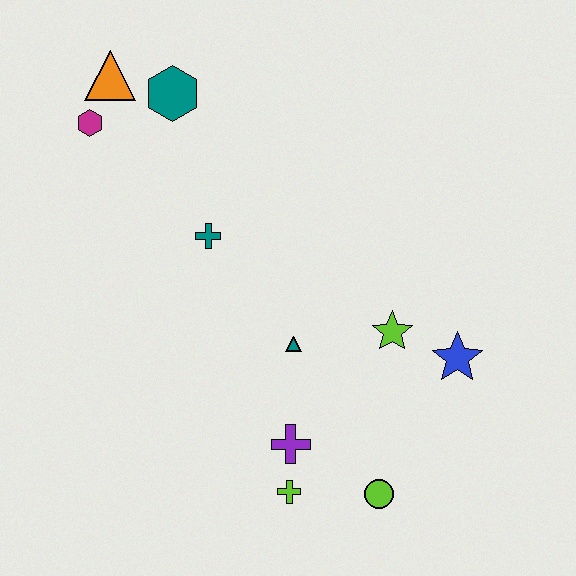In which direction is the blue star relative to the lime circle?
The blue star is above the lime circle.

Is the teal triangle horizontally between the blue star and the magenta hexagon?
Yes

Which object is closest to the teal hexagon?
The orange triangle is closest to the teal hexagon.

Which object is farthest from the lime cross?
The orange triangle is farthest from the lime cross.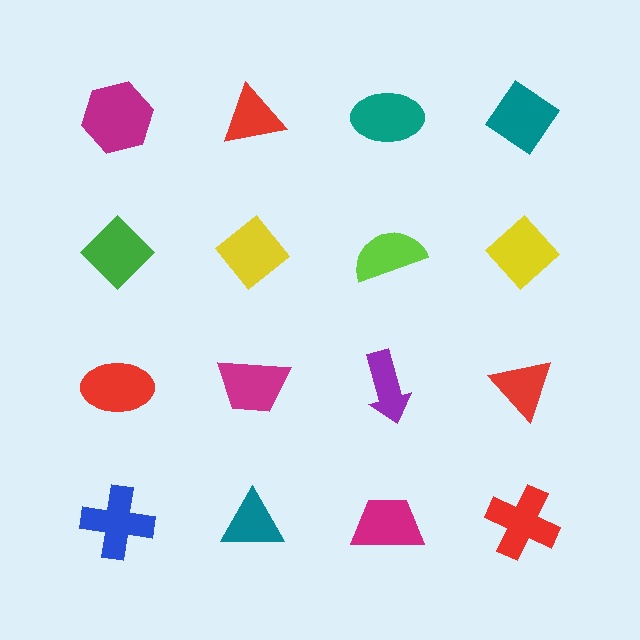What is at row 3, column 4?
A red triangle.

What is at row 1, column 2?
A red triangle.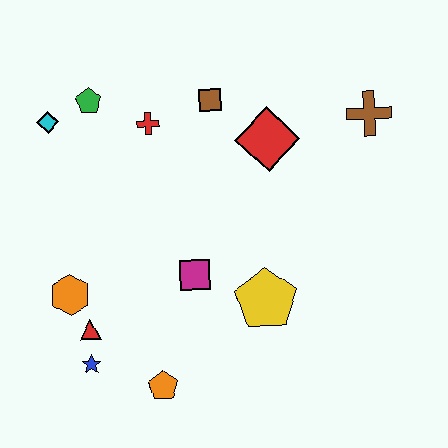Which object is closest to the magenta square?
The yellow pentagon is closest to the magenta square.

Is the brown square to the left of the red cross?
No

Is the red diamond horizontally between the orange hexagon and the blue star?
No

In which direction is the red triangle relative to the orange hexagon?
The red triangle is below the orange hexagon.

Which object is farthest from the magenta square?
The brown cross is farthest from the magenta square.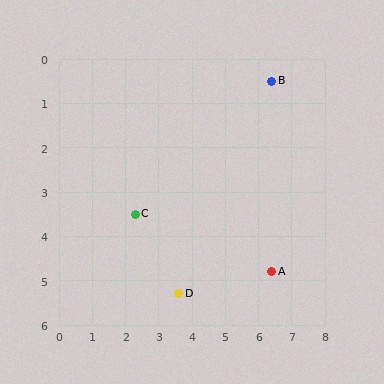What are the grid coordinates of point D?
Point D is at approximately (3.6, 5.3).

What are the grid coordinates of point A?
Point A is at approximately (6.4, 4.8).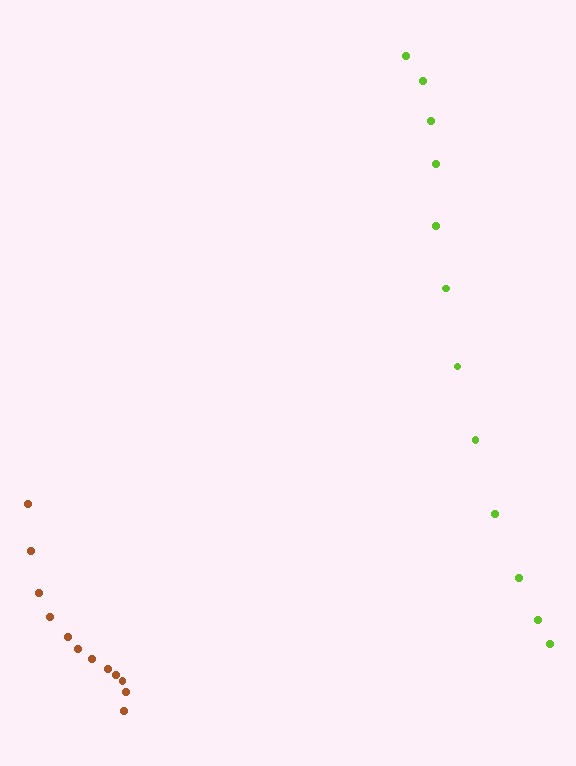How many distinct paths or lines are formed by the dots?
There are 2 distinct paths.